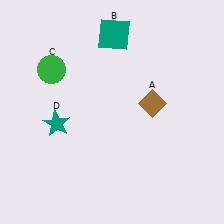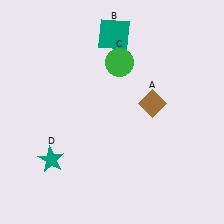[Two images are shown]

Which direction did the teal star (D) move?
The teal star (D) moved down.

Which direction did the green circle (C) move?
The green circle (C) moved right.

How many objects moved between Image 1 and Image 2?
2 objects moved between the two images.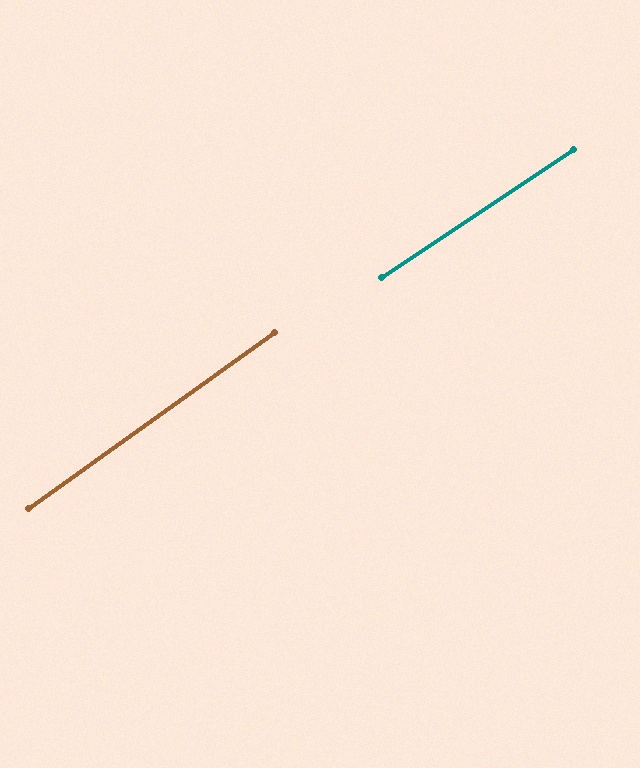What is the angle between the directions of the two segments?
Approximately 2 degrees.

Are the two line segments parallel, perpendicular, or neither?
Parallel — their directions differ by only 1.8°.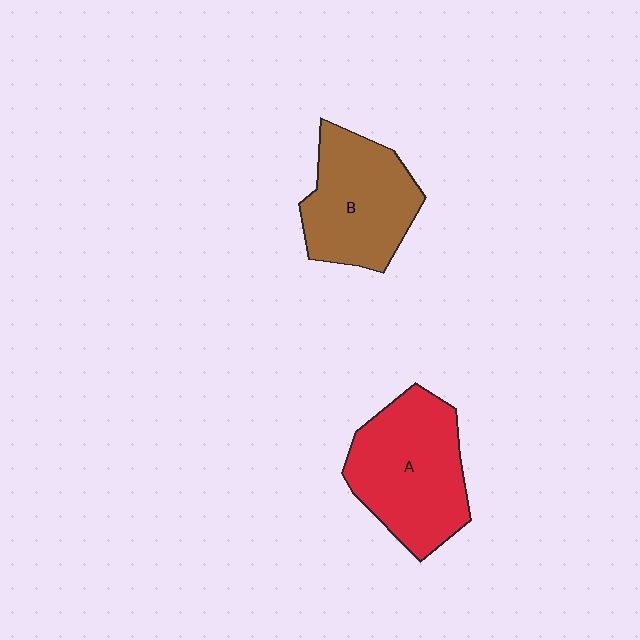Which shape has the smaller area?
Shape B (brown).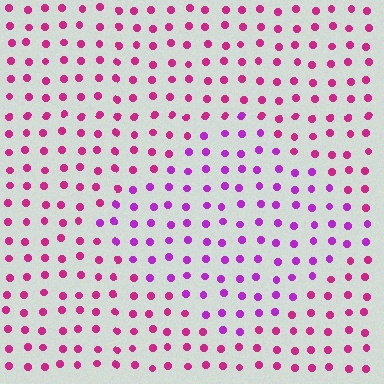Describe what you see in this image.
The image is filled with small magenta elements in a uniform arrangement. A diamond-shaped region is visible where the elements are tinted to a slightly different hue, forming a subtle color boundary.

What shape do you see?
I see a diamond.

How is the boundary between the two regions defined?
The boundary is defined purely by a slight shift in hue (about 32 degrees). Spacing, size, and orientation are identical on both sides.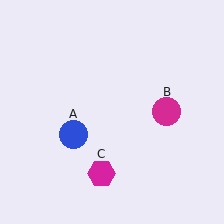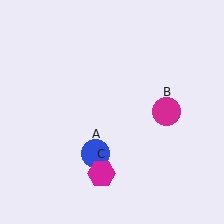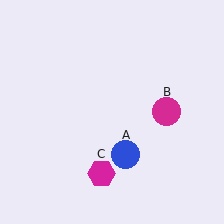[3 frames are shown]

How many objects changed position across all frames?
1 object changed position: blue circle (object A).